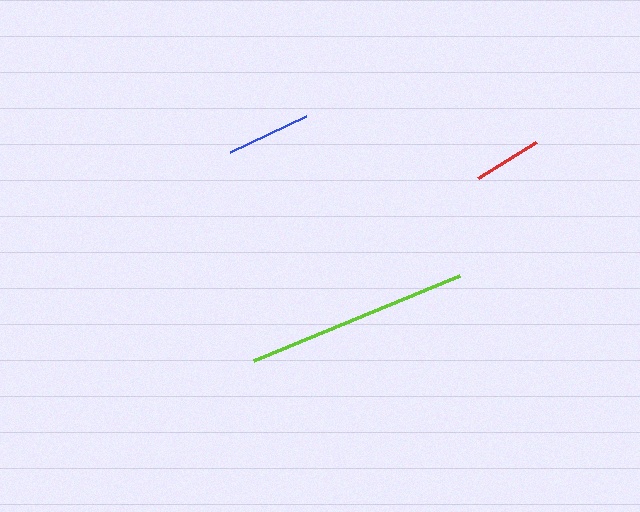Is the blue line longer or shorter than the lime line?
The lime line is longer than the blue line.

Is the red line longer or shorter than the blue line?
The blue line is longer than the red line.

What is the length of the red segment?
The red segment is approximately 68 pixels long.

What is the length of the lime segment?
The lime segment is approximately 223 pixels long.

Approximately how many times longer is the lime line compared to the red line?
The lime line is approximately 3.3 times the length of the red line.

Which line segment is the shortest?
The red line is the shortest at approximately 68 pixels.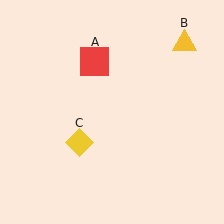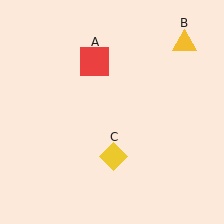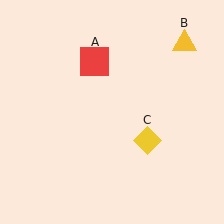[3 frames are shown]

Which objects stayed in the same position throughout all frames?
Red square (object A) and yellow triangle (object B) remained stationary.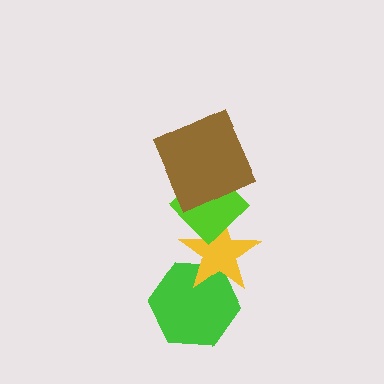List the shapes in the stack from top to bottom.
From top to bottom: the brown square, the lime diamond, the yellow star, the green hexagon.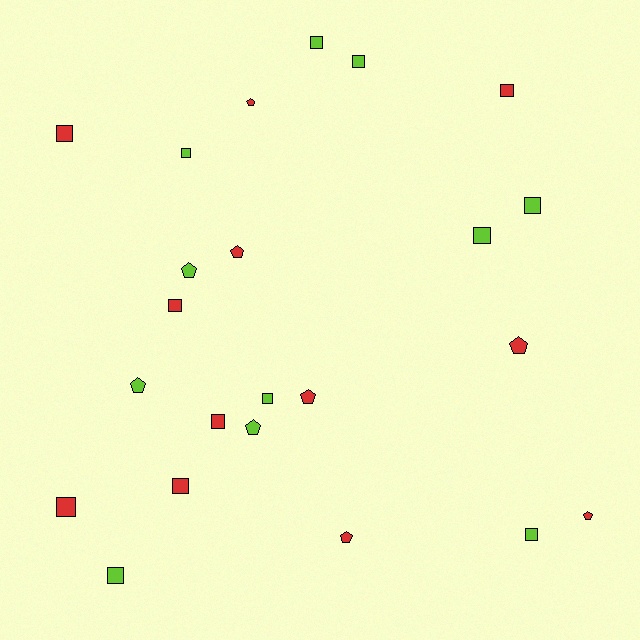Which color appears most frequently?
Red, with 12 objects.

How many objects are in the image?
There are 23 objects.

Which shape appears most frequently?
Square, with 14 objects.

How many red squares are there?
There are 6 red squares.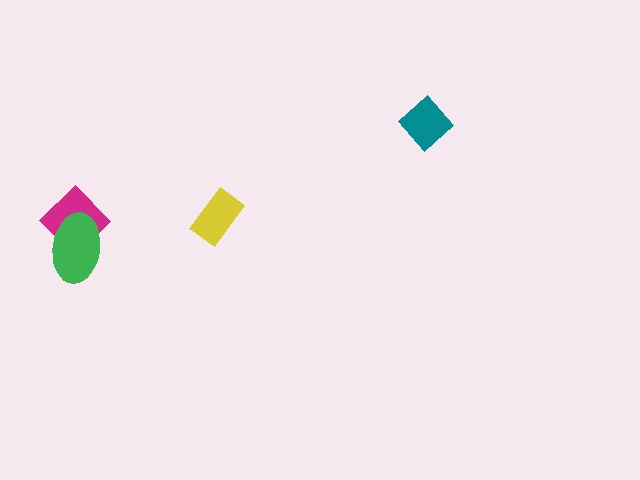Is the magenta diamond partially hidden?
Yes, it is partially covered by another shape.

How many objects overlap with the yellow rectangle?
0 objects overlap with the yellow rectangle.